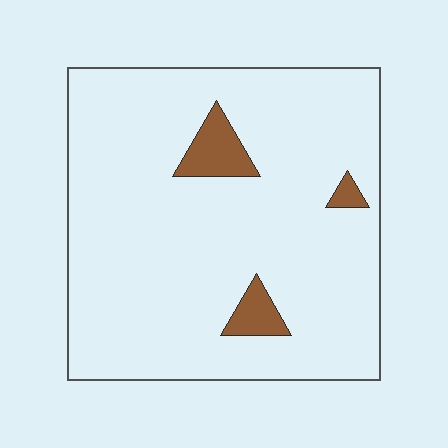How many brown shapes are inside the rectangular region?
3.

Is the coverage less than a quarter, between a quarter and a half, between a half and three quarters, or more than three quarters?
Less than a quarter.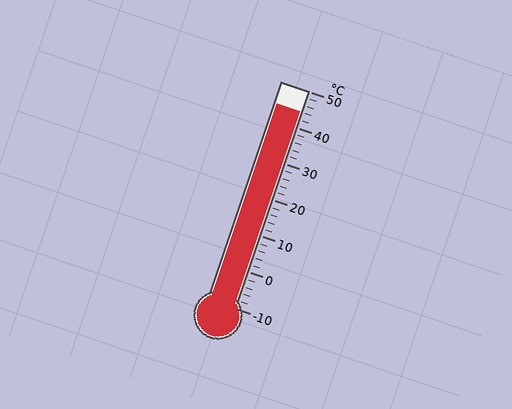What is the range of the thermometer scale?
The thermometer scale ranges from -10°C to 50°C.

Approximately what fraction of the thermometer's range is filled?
The thermometer is filled to approximately 90% of its range.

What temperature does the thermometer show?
The thermometer shows approximately 44°C.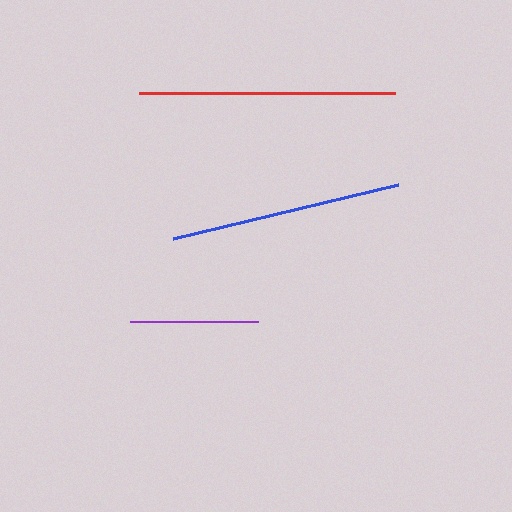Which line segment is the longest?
The red line is the longest at approximately 256 pixels.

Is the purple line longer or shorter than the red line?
The red line is longer than the purple line.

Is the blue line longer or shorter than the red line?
The red line is longer than the blue line.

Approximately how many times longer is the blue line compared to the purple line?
The blue line is approximately 1.8 times the length of the purple line.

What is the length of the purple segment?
The purple segment is approximately 129 pixels long.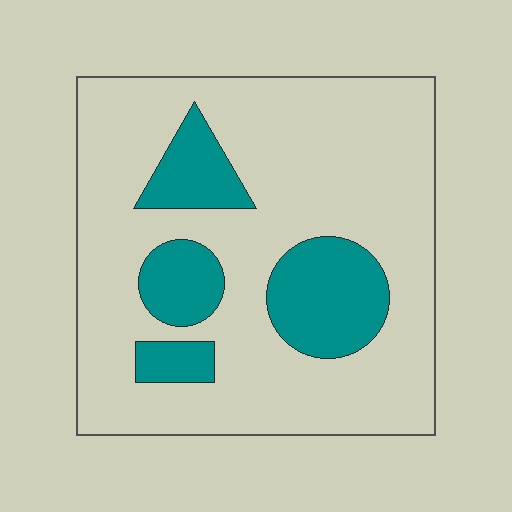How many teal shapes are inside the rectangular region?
4.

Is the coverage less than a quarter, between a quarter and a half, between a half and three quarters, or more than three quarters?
Less than a quarter.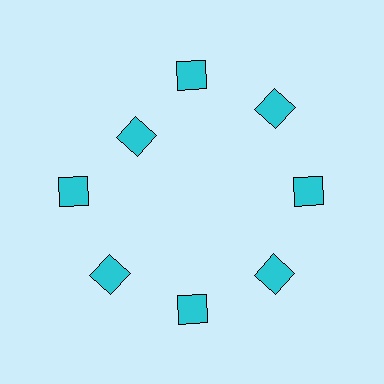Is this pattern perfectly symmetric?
No. The 8 cyan squares are arranged in a ring, but one element near the 10 o'clock position is pulled inward toward the center, breaking the 8-fold rotational symmetry.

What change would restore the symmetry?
The symmetry would be restored by moving it outward, back onto the ring so that all 8 squares sit at equal angles and equal distance from the center.